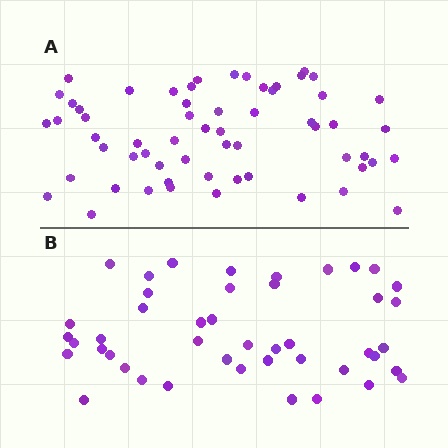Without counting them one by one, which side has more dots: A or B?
Region A (the top region) has more dots.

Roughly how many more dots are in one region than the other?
Region A has approximately 15 more dots than region B.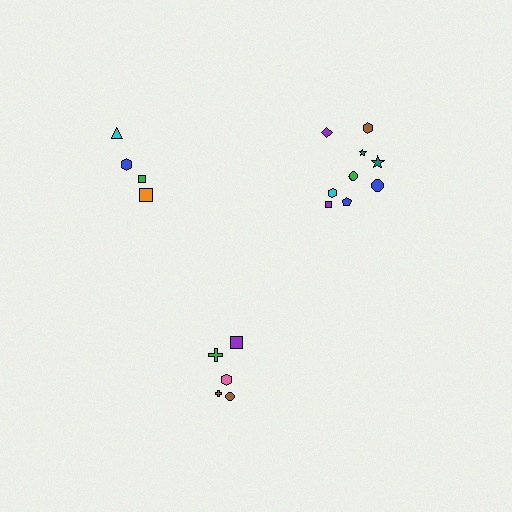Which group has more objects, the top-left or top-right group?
The top-right group.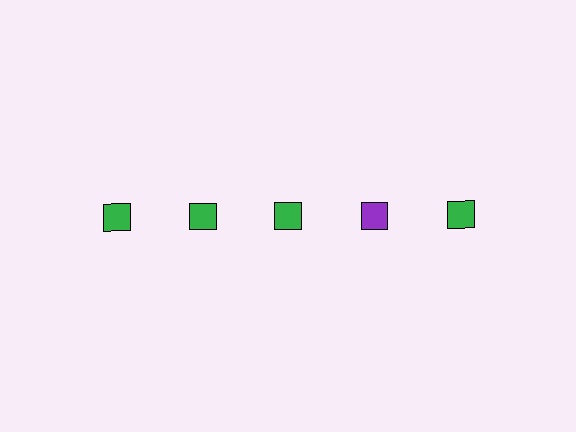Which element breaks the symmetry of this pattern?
The purple square in the top row, second from right column breaks the symmetry. All other shapes are green squares.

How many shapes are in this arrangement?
There are 5 shapes arranged in a grid pattern.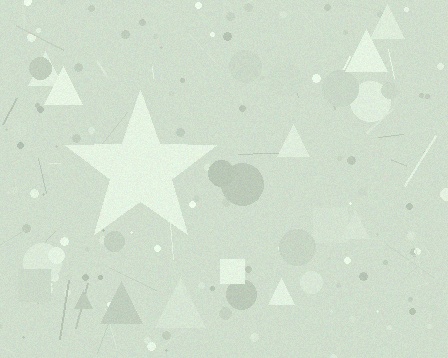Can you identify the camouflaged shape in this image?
The camouflaged shape is a star.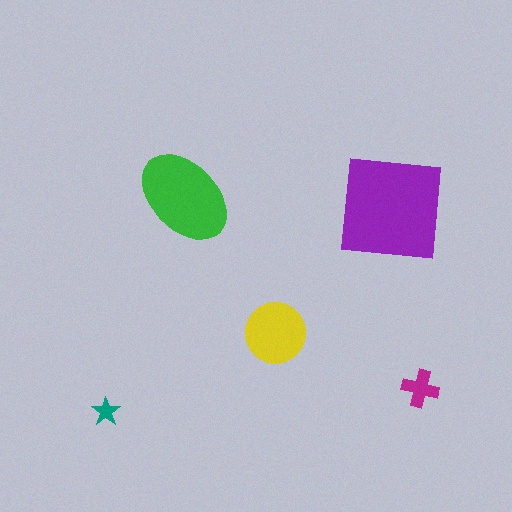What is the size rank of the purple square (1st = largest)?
1st.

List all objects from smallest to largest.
The teal star, the magenta cross, the yellow circle, the green ellipse, the purple square.